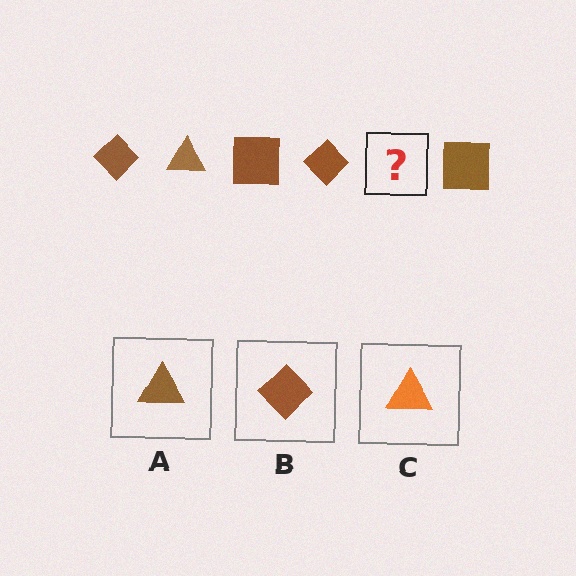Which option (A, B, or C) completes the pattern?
A.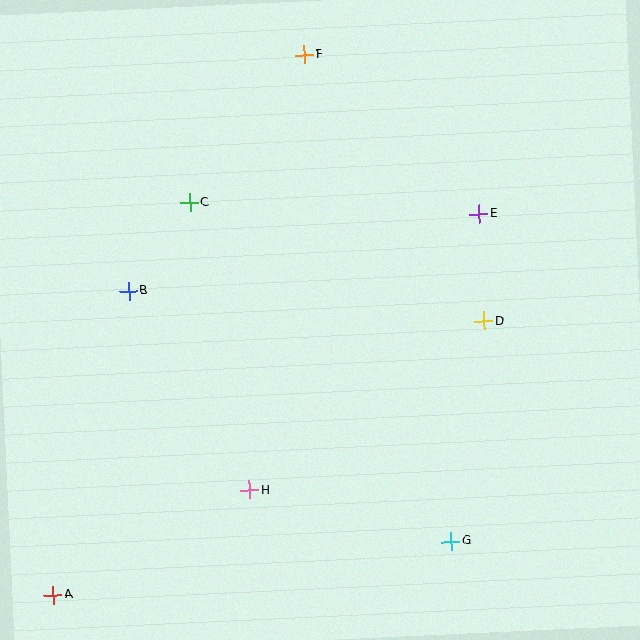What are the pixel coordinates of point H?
Point H is at (250, 490).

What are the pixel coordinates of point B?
Point B is at (129, 291).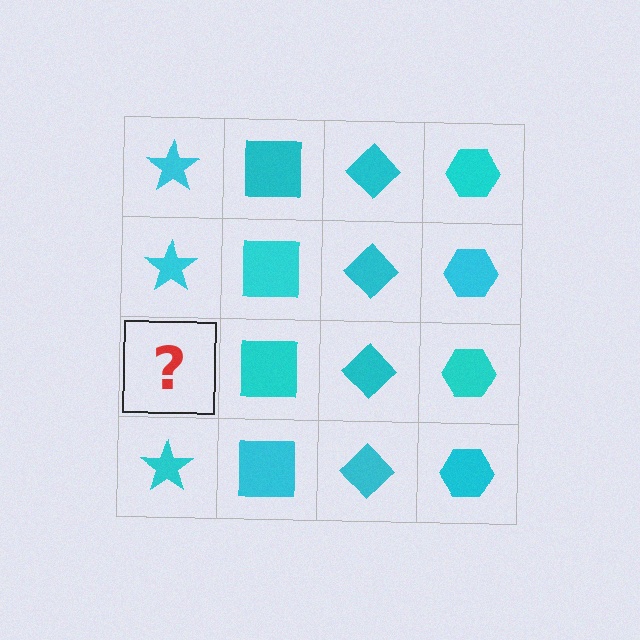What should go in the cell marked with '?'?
The missing cell should contain a cyan star.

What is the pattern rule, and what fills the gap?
The rule is that each column has a consistent shape. The gap should be filled with a cyan star.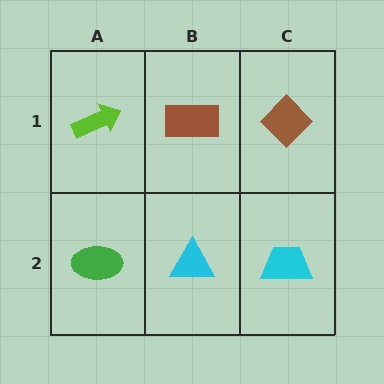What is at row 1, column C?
A brown diamond.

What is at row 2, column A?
A green ellipse.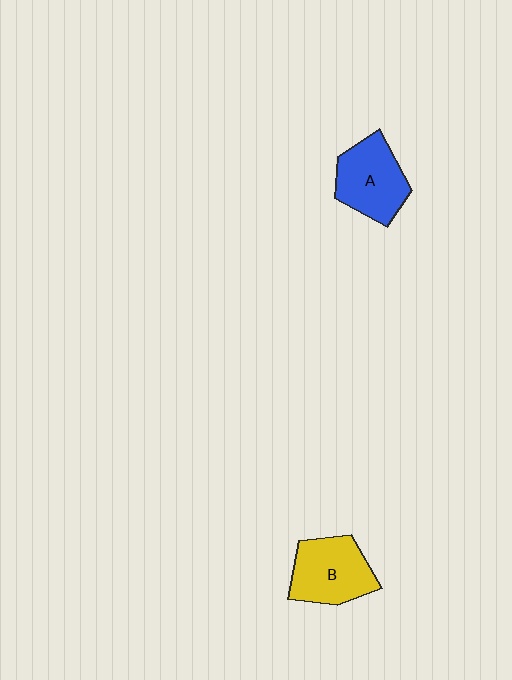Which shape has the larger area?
Shape B (yellow).